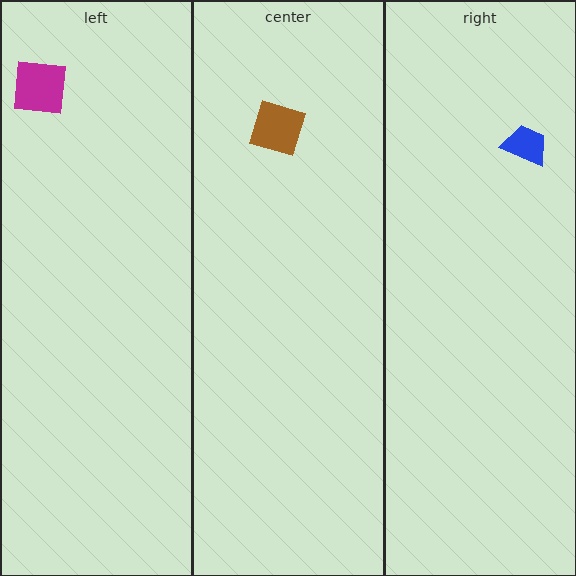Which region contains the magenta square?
The left region.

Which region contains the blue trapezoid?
The right region.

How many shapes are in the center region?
1.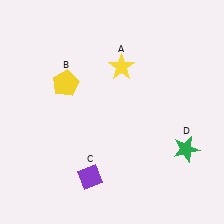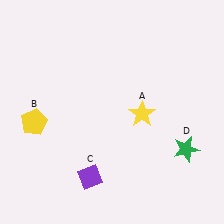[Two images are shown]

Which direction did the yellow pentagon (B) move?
The yellow pentagon (B) moved down.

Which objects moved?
The objects that moved are: the yellow star (A), the yellow pentagon (B).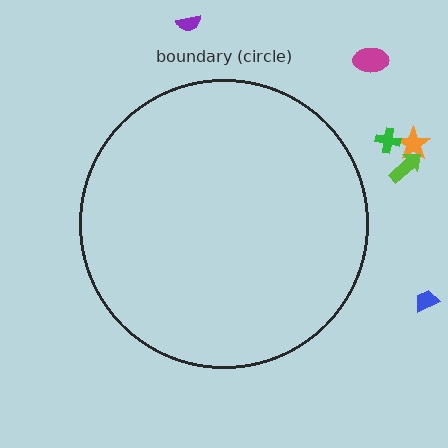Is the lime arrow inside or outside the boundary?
Outside.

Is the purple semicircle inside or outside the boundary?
Outside.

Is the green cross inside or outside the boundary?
Outside.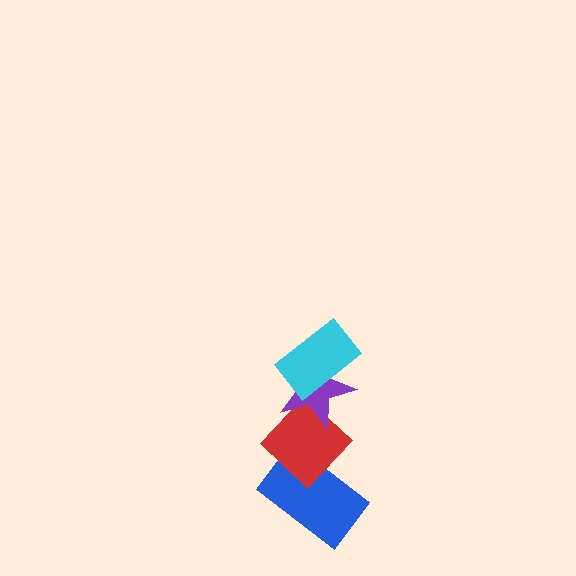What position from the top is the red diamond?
The red diamond is 3rd from the top.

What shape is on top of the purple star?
The cyan rectangle is on top of the purple star.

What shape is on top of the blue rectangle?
The red diamond is on top of the blue rectangle.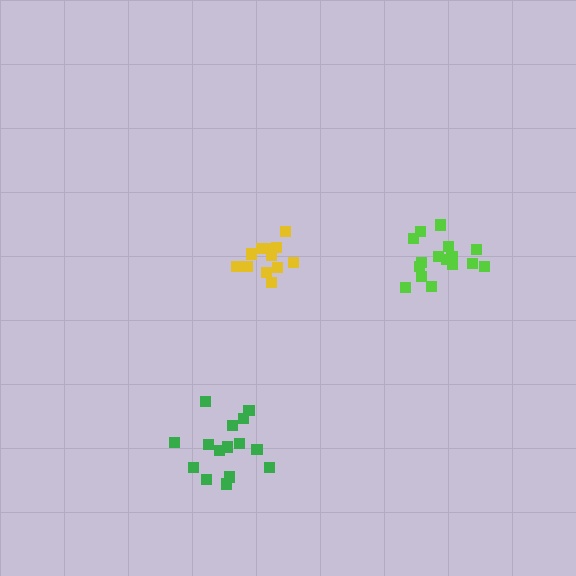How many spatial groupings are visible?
There are 3 spatial groupings.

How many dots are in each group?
Group 1: 12 dots, Group 2: 16 dots, Group 3: 15 dots (43 total).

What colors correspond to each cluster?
The clusters are colored: yellow, lime, green.